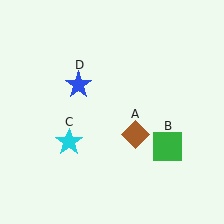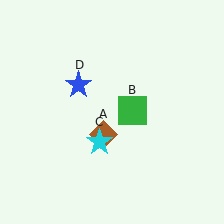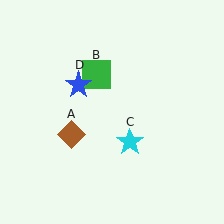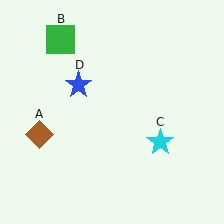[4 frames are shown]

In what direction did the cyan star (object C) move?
The cyan star (object C) moved right.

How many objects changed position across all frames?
3 objects changed position: brown diamond (object A), green square (object B), cyan star (object C).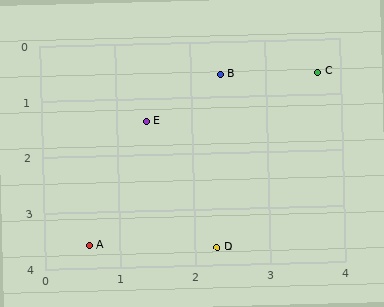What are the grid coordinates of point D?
Point D is at approximately (2.3, 3.7).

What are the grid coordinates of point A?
Point A is at approximately (0.6, 3.6).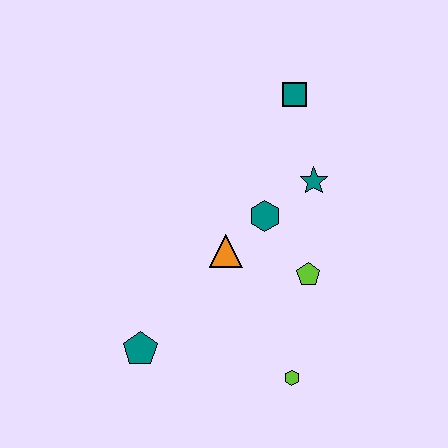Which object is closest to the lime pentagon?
The teal hexagon is closest to the lime pentagon.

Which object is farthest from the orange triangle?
The teal square is farthest from the orange triangle.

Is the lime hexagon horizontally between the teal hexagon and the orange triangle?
No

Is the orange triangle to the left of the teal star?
Yes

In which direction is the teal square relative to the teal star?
The teal square is above the teal star.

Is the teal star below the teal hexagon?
No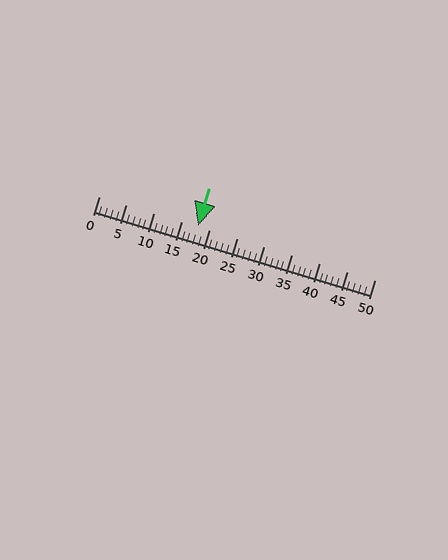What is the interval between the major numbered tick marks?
The major tick marks are spaced 5 units apart.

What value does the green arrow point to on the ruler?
The green arrow points to approximately 18.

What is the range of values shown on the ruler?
The ruler shows values from 0 to 50.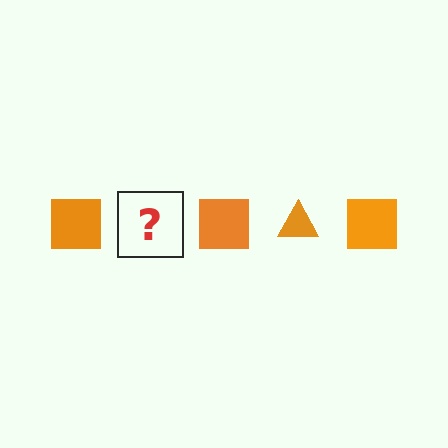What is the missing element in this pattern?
The missing element is an orange triangle.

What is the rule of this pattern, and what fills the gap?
The rule is that the pattern cycles through square, triangle shapes in orange. The gap should be filled with an orange triangle.